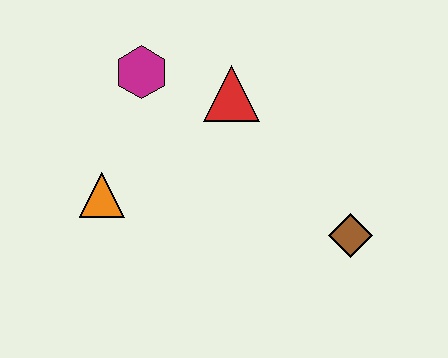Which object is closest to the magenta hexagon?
The red triangle is closest to the magenta hexagon.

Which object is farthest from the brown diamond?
The magenta hexagon is farthest from the brown diamond.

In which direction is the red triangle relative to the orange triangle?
The red triangle is to the right of the orange triangle.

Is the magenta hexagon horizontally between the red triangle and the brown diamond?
No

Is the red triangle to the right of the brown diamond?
No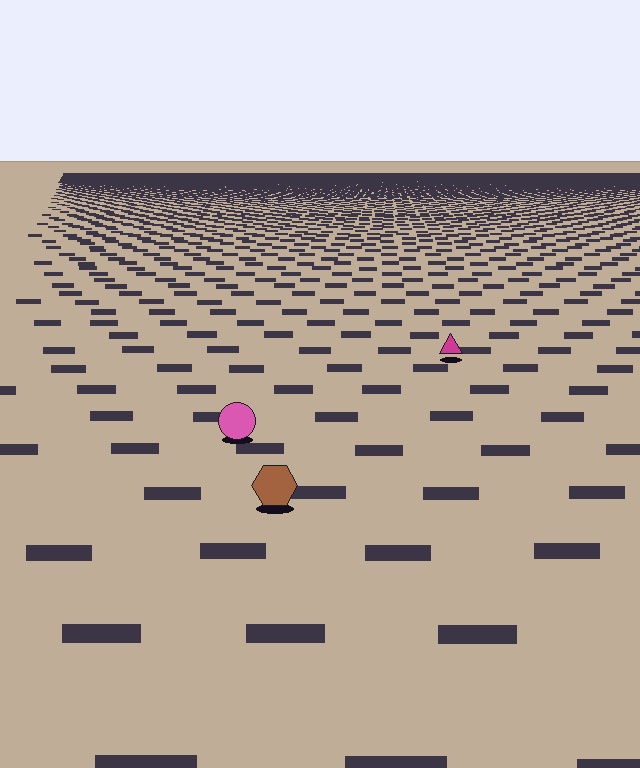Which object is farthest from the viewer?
The magenta triangle is farthest from the viewer. It appears smaller and the ground texture around it is denser.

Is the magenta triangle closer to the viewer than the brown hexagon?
No. The brown hexagon is closer — you can tell from the texture gradient: the ground texture is coarser near it.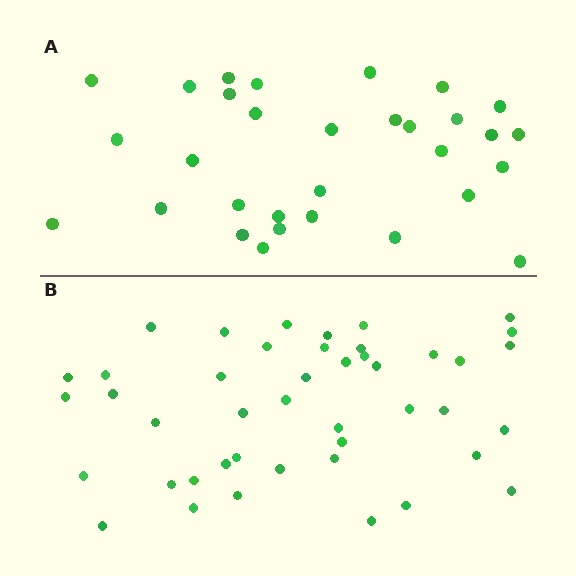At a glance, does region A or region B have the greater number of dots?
Region B (the bottom region) has more dots.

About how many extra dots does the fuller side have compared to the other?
Region B has approximately 15 more dots than region A.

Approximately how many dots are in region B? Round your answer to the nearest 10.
About 40 dots. (The exact count is 44, which rounds to 40.)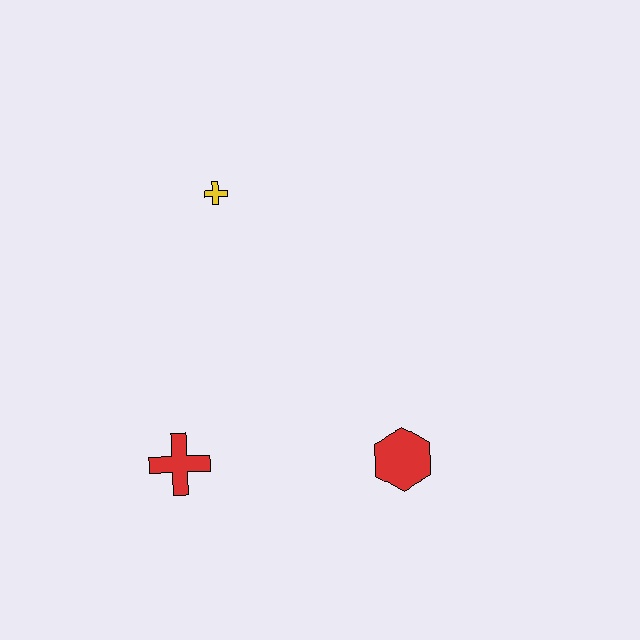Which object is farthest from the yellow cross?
The red hexagon is farthest from the yellow cross.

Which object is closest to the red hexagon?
The red cross is closest to the red hexagon.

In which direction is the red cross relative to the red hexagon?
The red cross is to the left of the red hexagon.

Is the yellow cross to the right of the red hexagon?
No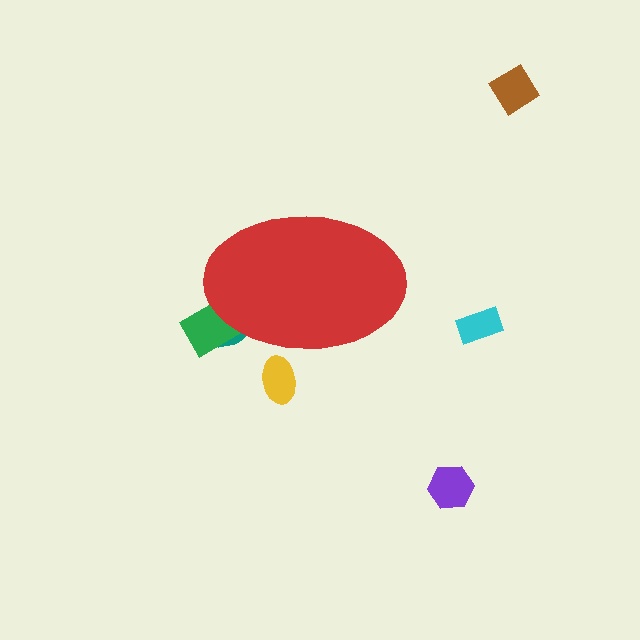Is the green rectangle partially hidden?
Yes, the green rectangle is partially hidden behind the red ellipse.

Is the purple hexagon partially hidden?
No, the purple hexagon is fully visible.